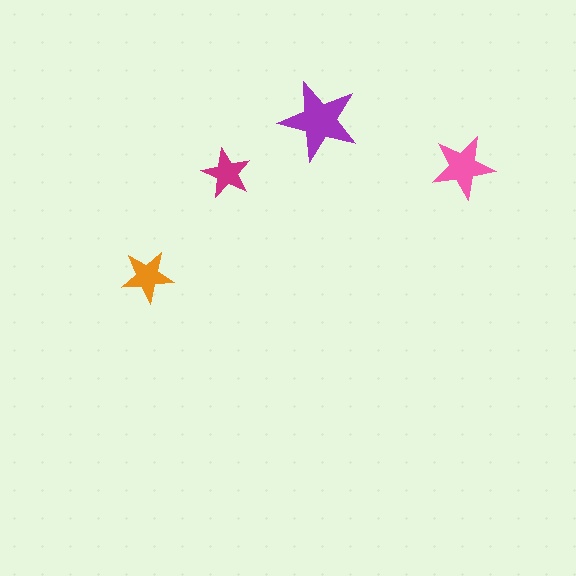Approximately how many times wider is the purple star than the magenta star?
About 1.5 times wider.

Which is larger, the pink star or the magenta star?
The pink one.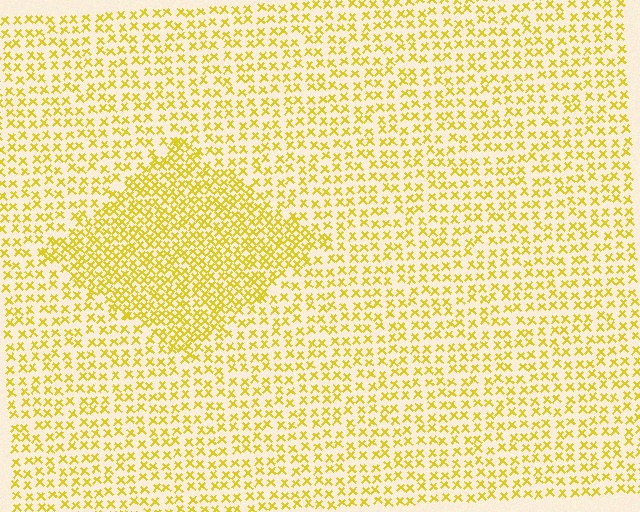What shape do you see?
I see a diamond.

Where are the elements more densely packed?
The elements are more densely packed inside the diamond boundary.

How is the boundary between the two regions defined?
The boundary is defined by a change in element density (approximately 1.8x ratio). All elements are the same color, size, and shape.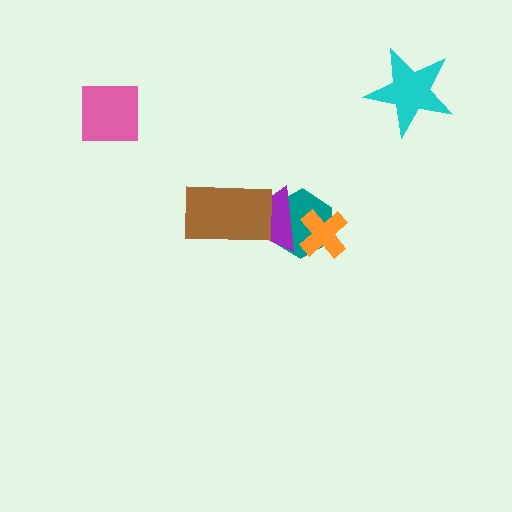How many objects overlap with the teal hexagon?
2 objects overlap with the teal hexagon.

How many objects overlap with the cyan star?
0 objects overlap with the cyan star.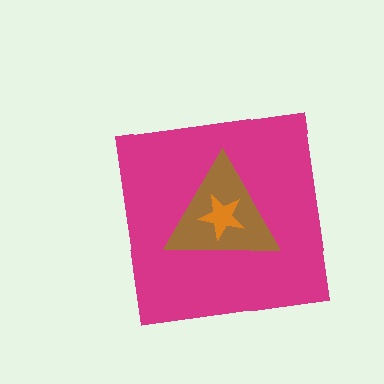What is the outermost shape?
The magenta square.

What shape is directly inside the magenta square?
The brown triangle.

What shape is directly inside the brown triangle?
The orange star.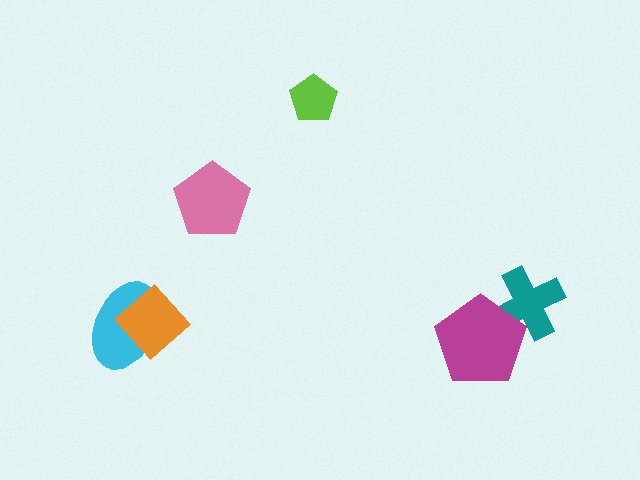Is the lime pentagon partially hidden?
No, no other shape covers it.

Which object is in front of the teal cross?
The magenta pentagon is in front of the teal cross.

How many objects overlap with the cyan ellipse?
1 object overlaps with the cyan ellipse.